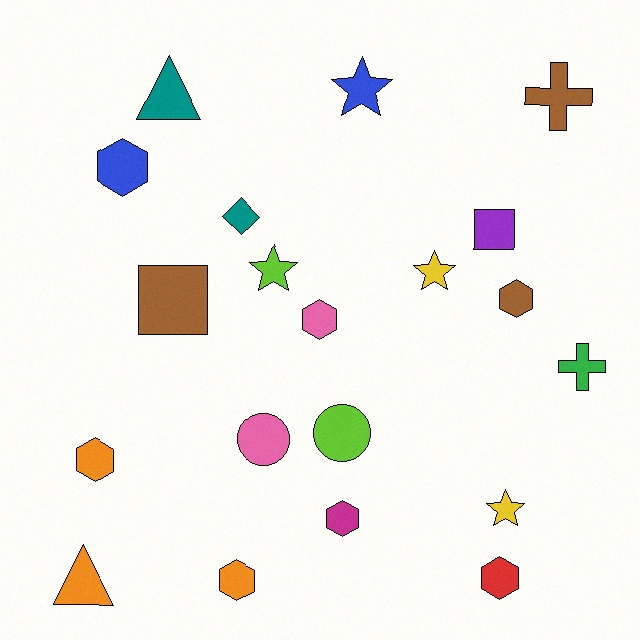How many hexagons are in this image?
There are 7 hexagons.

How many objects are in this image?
There are 20 objects.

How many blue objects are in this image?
There are 2 blue objects.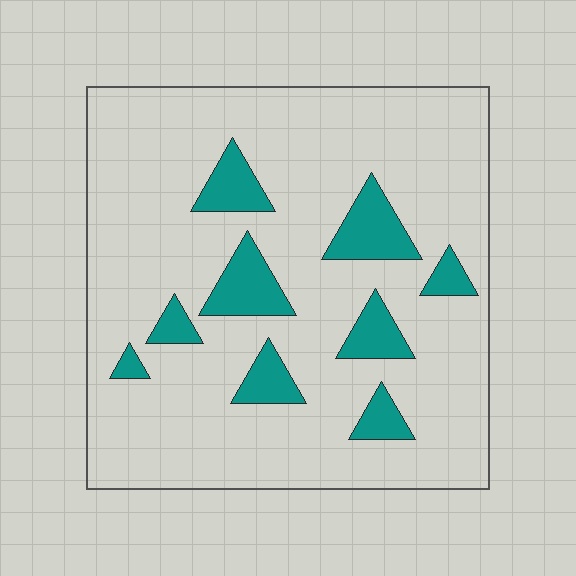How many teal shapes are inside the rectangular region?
9.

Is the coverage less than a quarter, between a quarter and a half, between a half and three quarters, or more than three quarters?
Less than a quarter.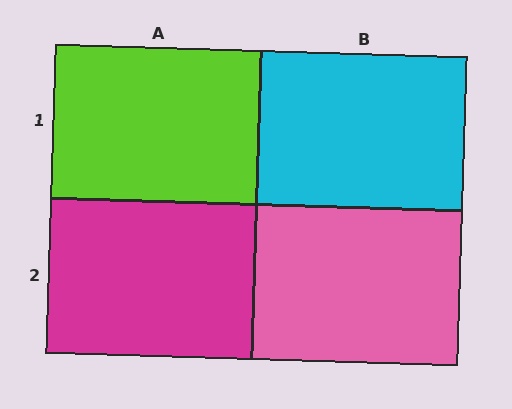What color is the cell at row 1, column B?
Cyan.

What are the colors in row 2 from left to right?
Magenta, pink.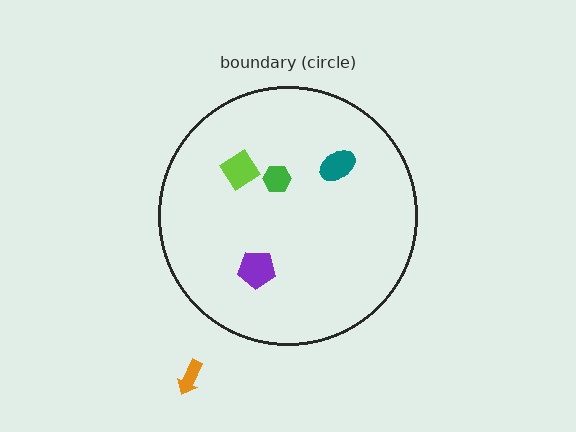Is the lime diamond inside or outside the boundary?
Inside.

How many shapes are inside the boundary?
4 inside, 1 outside.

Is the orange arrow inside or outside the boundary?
Outside.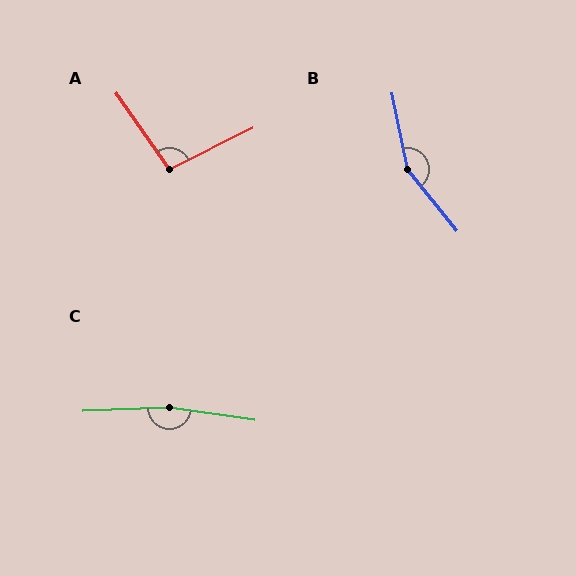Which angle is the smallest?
A, at approximately 99 degrees.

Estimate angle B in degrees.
Approximately 153 degrees.